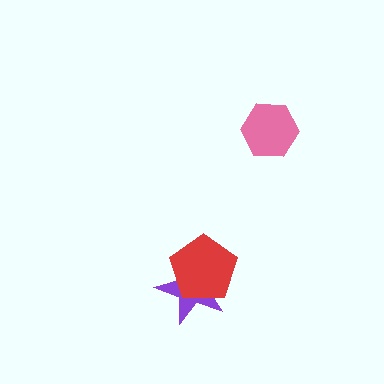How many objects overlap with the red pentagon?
1 object overlaps with the red pentagon.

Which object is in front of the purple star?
The red pentagon is in front of the purple star.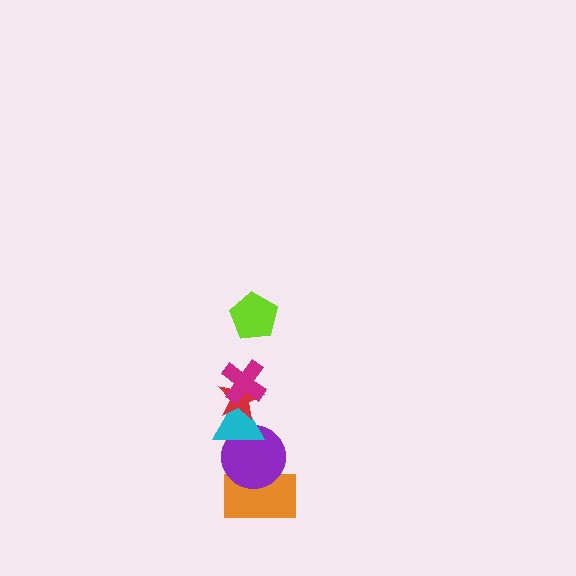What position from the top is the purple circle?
The purple circle is 5th from the top.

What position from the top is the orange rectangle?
The orange rectangle is 6th from the top.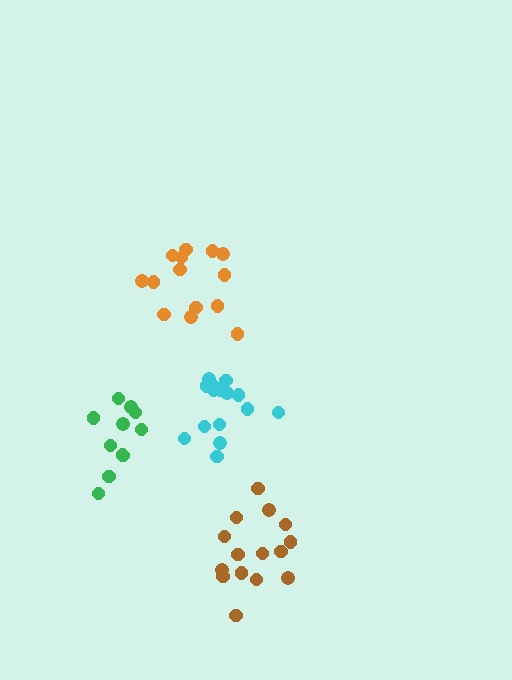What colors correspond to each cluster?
The clusters are colored: green, orange, brown, cyan.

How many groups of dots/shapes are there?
There are 4 groups.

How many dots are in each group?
Group 1: 11 dots, Group 2: 14 dots, Group 3: 15 dots, Group 4: 15 dots (55 total).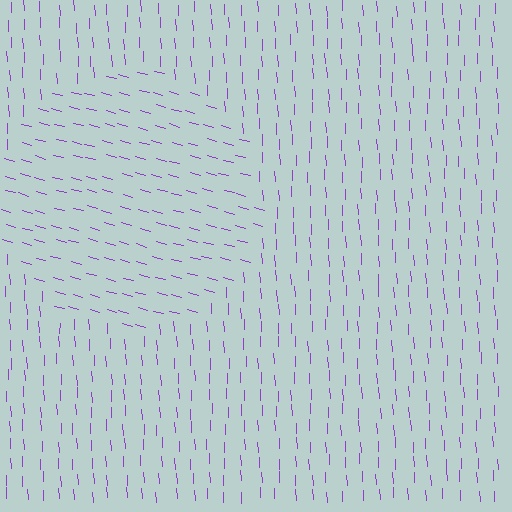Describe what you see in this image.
The image is filled with small purple line segments. A circle region in the image has lines oriented differently from the surrounding lines, creating a visible texture boundary.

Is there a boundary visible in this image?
Yes, there is a texture boundary formed by a change in line orientation.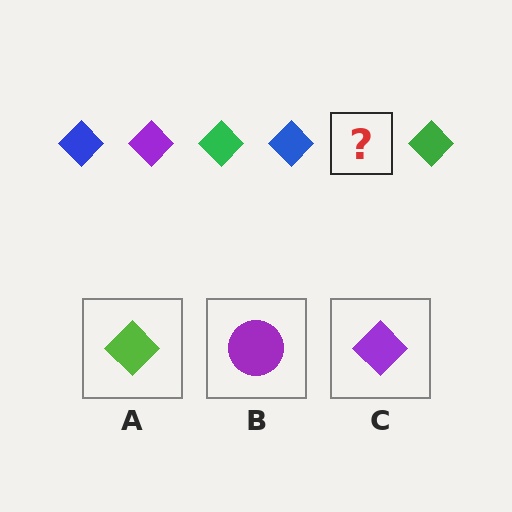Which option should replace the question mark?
Option C.